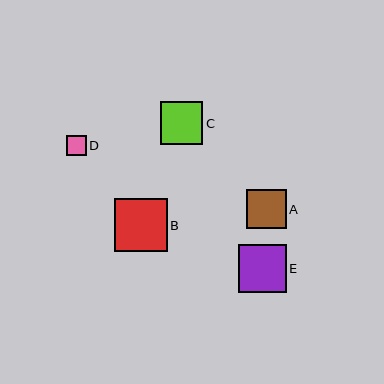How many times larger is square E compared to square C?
Square E is approximately 1.1 times the size of square C.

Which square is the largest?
Square B is the largest with a size of approximately 52 pixels.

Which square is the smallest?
Square D is the smallest with a size of approximately 20 pixels.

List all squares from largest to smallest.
From largest to smallest: B, E, C, A, D.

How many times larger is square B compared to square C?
Square B is approximately 1.2 times the size of square C.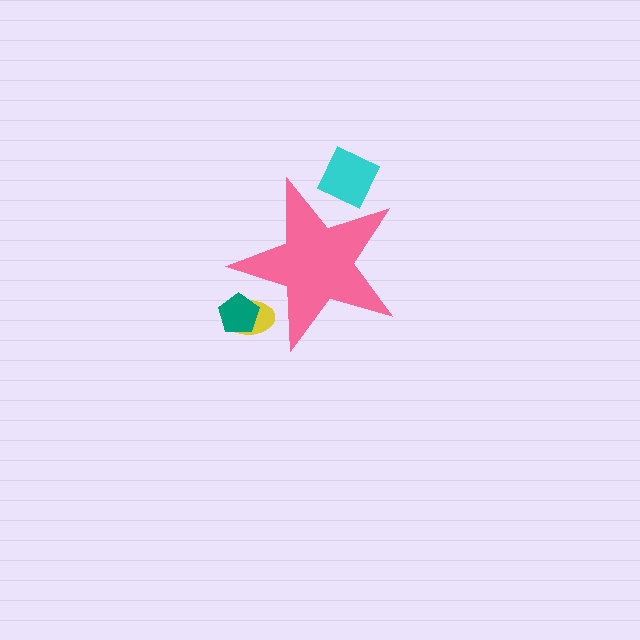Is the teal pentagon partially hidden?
Yes, the teal pentagon is partially hidden behind the pink star.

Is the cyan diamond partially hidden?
Yes, the cyan diamond is partially hidden behind the pink star.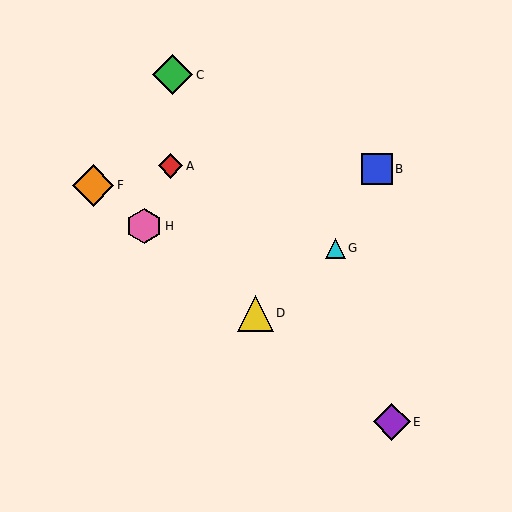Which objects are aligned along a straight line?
Objects D, E, F, H are aligned along a straight line.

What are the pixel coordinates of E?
Object E is at (392, 422).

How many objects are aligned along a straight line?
4 objects (D, E, F, H) are aligned along a straight line.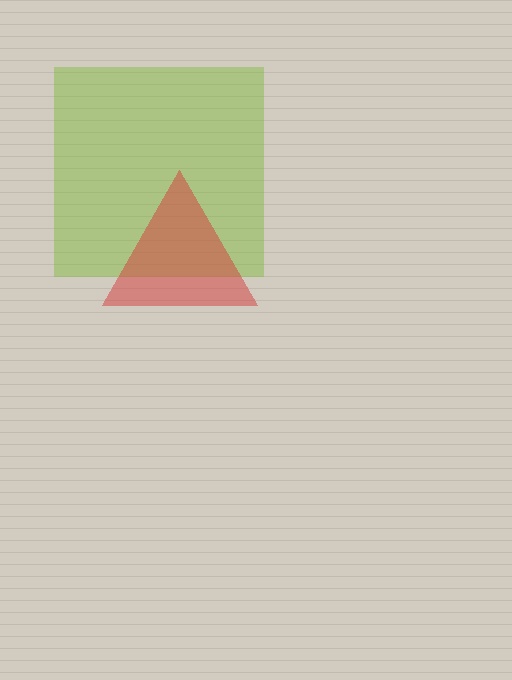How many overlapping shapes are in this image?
There are 2 overlapping shapes in the image.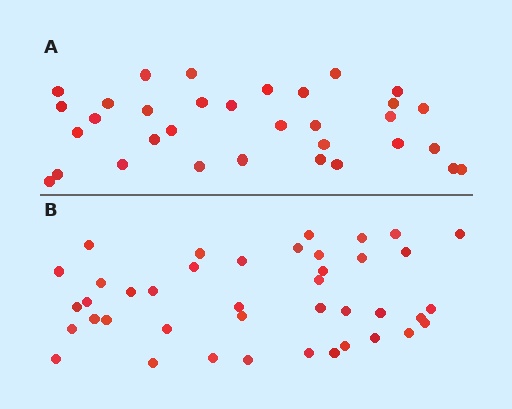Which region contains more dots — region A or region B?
Region B (the bottom region) has more dots.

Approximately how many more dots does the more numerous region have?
Region B has roughly 8 or so more dots than region A.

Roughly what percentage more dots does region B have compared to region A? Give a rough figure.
About 25% more.